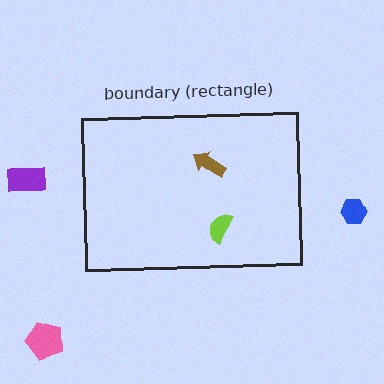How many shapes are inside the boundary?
2 inside, 3 outside.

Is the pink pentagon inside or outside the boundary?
Outside.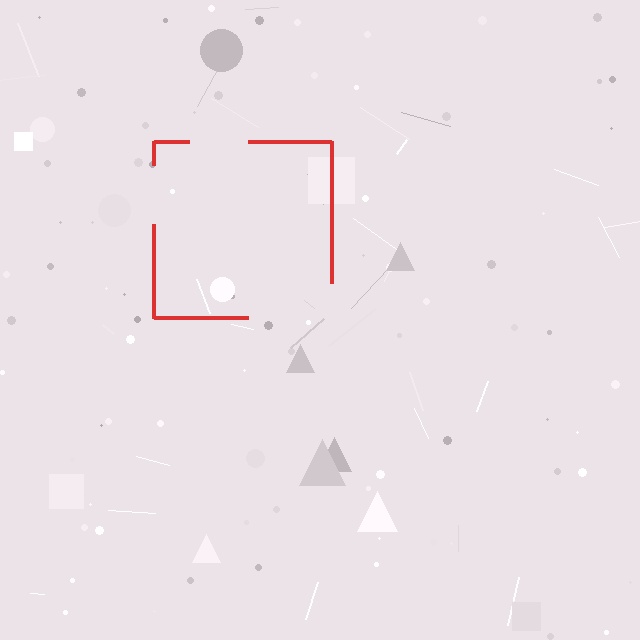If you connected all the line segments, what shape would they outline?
They would outline a square.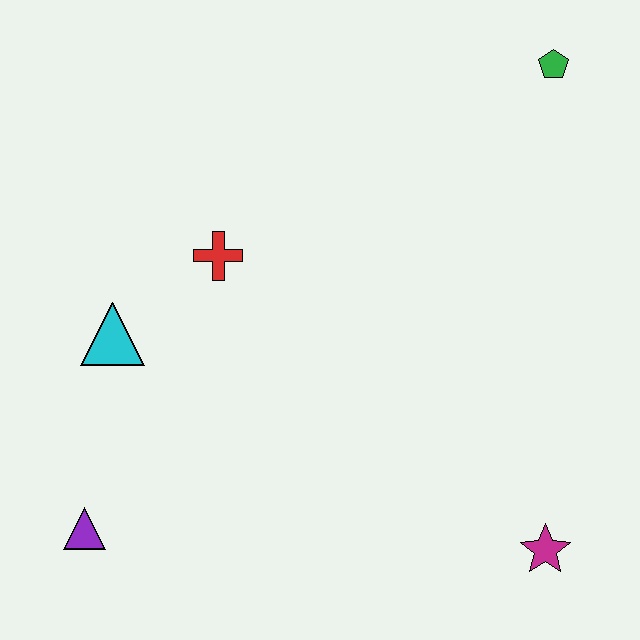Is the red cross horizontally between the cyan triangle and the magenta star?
Yes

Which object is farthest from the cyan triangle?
The green pentagon is farthest from the cyan triangle.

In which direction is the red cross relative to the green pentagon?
The red cross is to the left of the green pentagon.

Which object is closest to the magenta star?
The red cross is closest to the magenta star.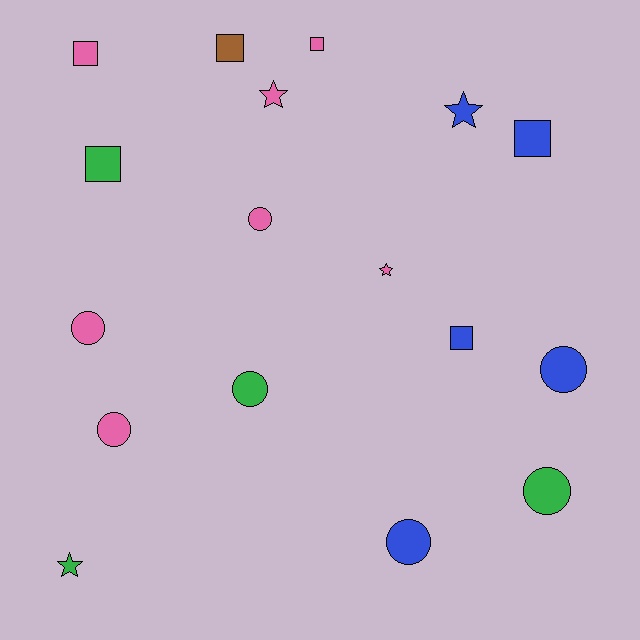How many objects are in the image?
There are 17 objects.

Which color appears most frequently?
Pink, with 7 objects.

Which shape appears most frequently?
Circle, with 7 objects.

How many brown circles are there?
There are no brown circles.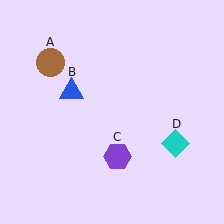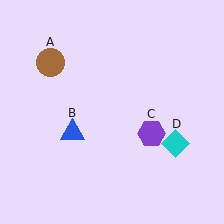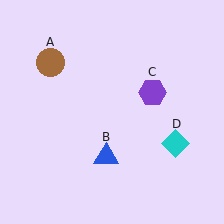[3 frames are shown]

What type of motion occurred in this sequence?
The blue triangle (object B), purple hexagon (object C) rotated counterclockwise around the center of the scene.